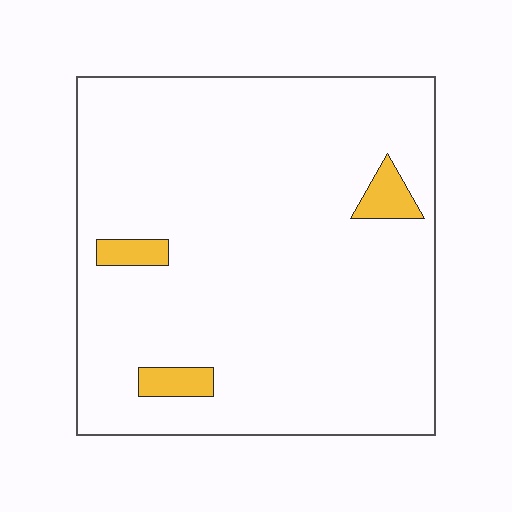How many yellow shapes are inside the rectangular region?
3.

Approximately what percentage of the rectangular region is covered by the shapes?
Approximately 5%.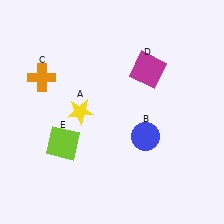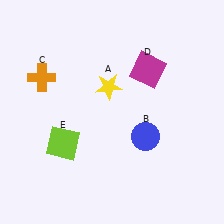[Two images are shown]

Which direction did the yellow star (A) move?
The yellow star (A) moved right.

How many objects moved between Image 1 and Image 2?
1 object moved between the two images.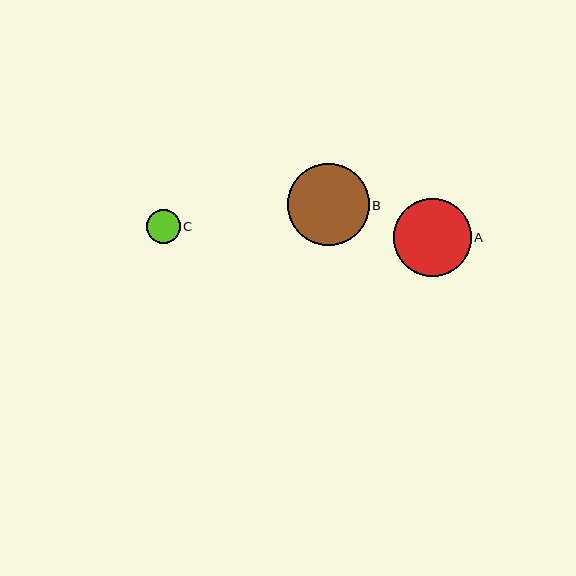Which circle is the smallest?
Circle C is the smallest with a size of approximately 34 pixels.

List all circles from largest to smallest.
From largest to smallest: B, A, C.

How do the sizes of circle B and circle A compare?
Circle B and circle A are approximately the same size.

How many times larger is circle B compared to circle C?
Circle B is approximately 2.4 times the size of circle C.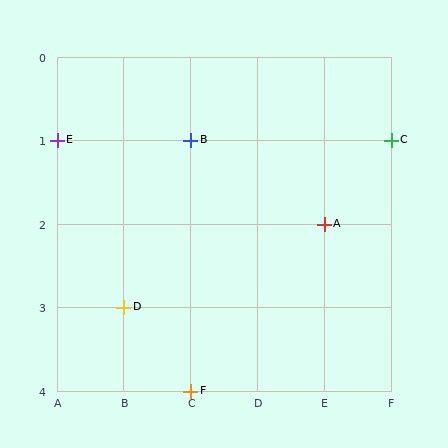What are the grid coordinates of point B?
Point B is at grid coordinates (C, 1).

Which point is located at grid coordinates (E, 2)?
Point A is at (E, 2).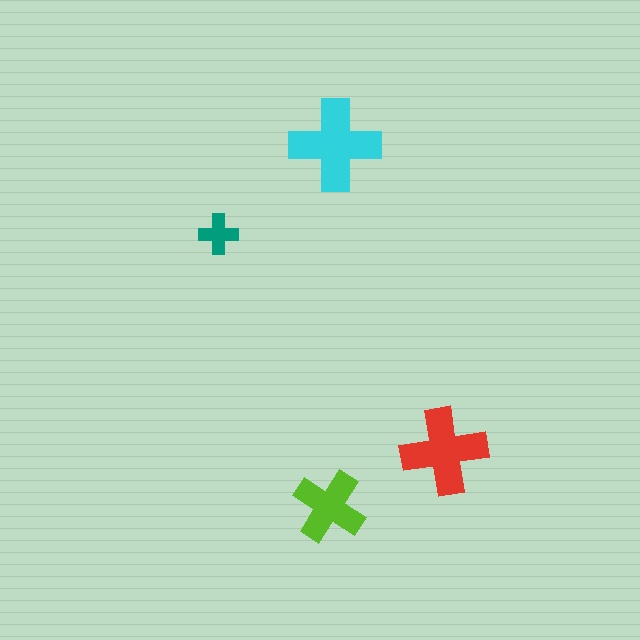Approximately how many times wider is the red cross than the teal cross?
About 2 times wider.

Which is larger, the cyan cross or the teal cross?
The cyan one.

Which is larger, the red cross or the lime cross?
The red one.